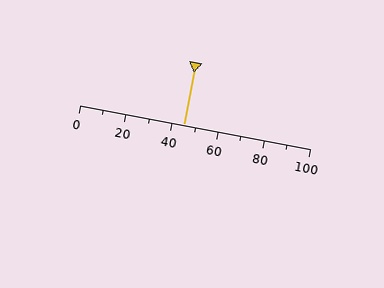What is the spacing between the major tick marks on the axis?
The major ticks are spaced 20 apart.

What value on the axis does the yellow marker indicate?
The marker indicates approximately 45.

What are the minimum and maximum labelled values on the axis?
The axis runs from 0 to 100.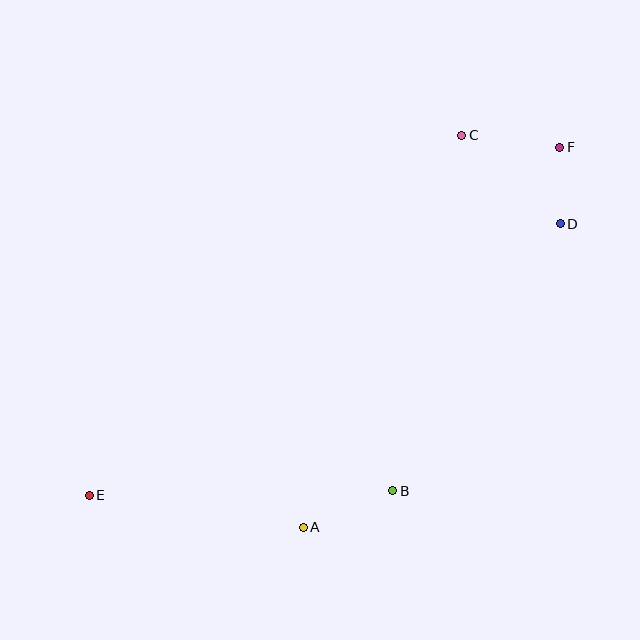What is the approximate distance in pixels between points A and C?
The distance between A and C is approximately 423 pixels.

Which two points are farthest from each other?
Points E and F are farthest from each other.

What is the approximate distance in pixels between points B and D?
The distance between B and D is approximately 315 pixels.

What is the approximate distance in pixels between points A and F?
The distance between A and F is approximately 458 pixels.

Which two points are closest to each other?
Points D and F are closest to each other.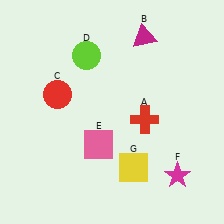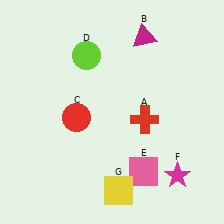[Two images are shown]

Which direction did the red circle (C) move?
The red circle (C) moved down.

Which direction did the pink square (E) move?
The pink square (E) moved right.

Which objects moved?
The objects that moved are: the red circle (C), the pink square (E), the yellow square (G).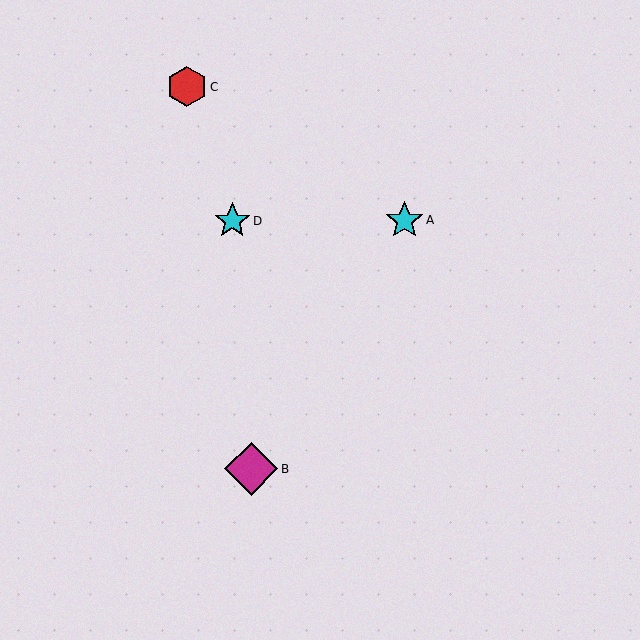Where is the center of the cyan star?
The center of the cyan star is at (404, 220).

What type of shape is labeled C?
Shape C is a red hexagon.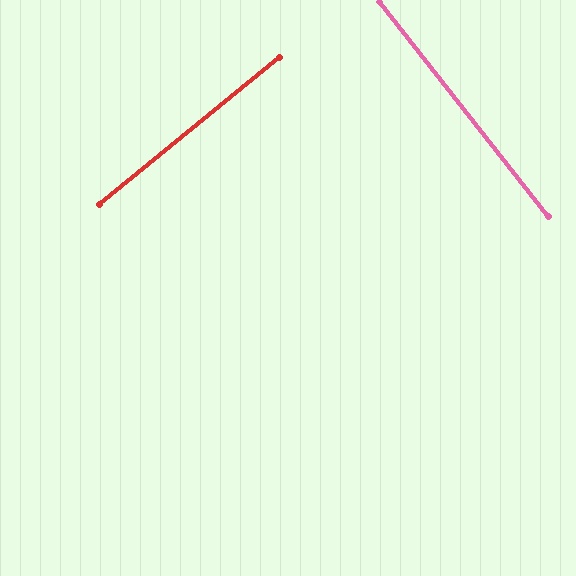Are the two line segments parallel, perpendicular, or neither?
Perpendicular — they meet at approximately 89°.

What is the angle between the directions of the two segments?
Approximately 89 degrees.